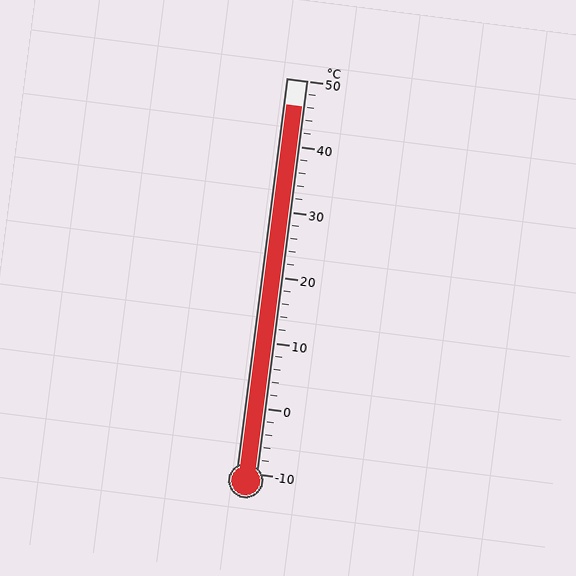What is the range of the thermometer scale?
The thermometer scale ranges from -10°C to 50°C.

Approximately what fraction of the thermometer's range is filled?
The thermometer is filled to approximately 95% of its range.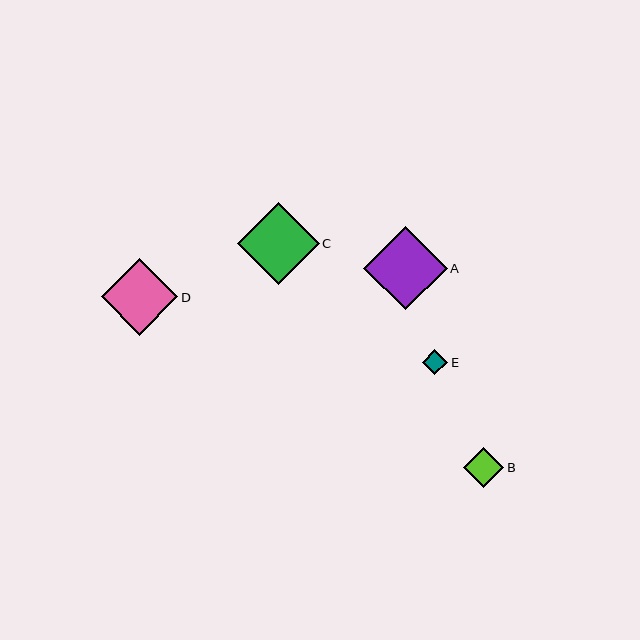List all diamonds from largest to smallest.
From largest to smallest: A, C, D, B, E.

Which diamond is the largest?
Diamond A is the largest with a size of approximately 84 pixels.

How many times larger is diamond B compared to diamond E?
Diamond B is approximately 1.6 times the size of diamond E.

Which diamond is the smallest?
Diamond E is the smallest with a size of approximately 25 pixels.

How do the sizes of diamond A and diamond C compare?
Diamond A and diamond C are approximately the same size.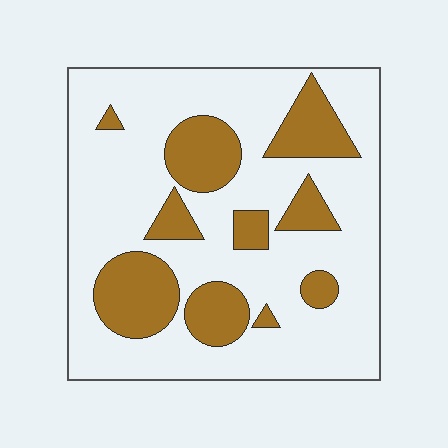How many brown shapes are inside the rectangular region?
10.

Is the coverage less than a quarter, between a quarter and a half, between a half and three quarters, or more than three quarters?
Between a quarter and a half.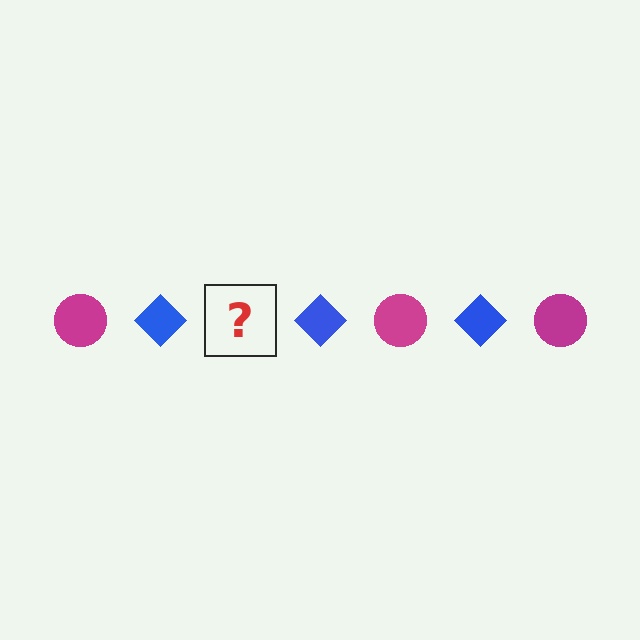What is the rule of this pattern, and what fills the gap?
The rule is that the pattern alternates between magenta circle and blue diamond. The gap should be filled with a magenta circle.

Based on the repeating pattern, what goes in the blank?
The blank should be a magenta circle.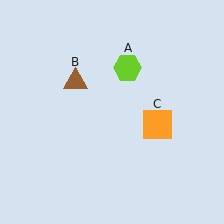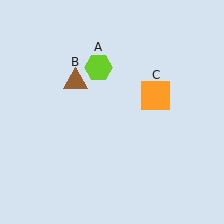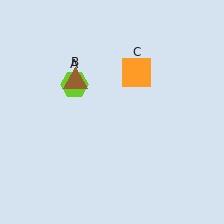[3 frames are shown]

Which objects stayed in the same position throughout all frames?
Brown triangle (object B) remained stationary.